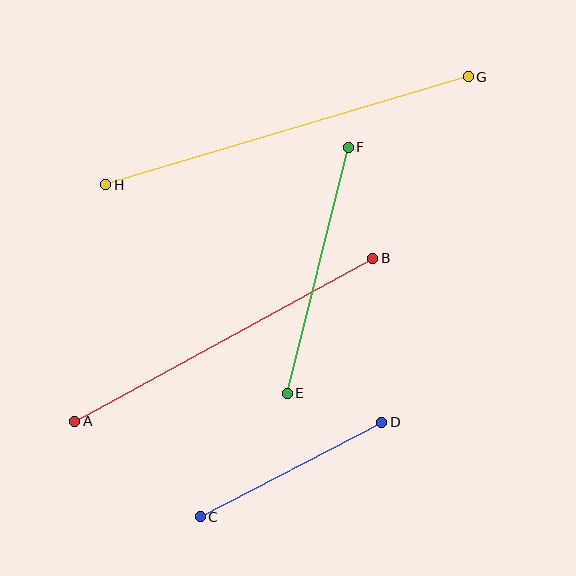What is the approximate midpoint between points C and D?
The midpoint is at approximately (291, 470) pixels.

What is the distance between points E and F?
The distance is approximately 254 pixels.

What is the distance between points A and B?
The distance is approximately 340 pixels.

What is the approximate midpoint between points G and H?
The midpoint is at approximately (287, 131) pixels.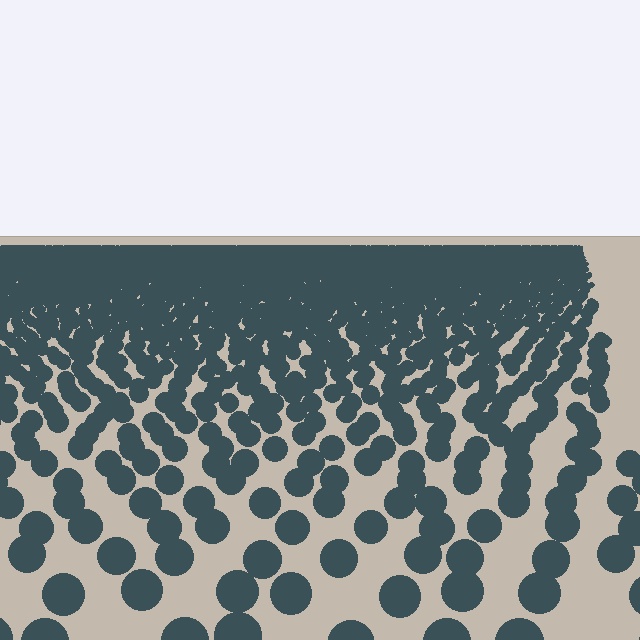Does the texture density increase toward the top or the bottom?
Density increases toward the top.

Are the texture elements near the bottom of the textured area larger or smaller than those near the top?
Larger. Near the bottom, elements are closer to the viewer and appear at a bigger on-screen size.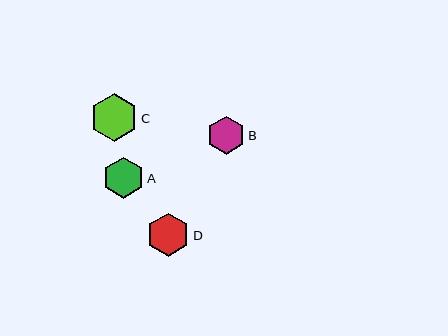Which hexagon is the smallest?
Hexagon B is the smallest with a size of approximately 38 pixels.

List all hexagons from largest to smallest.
From largest to smallest: C, D, A, B.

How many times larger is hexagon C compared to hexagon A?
Hexagon C is approximately 1.2 times the size of hexagon A.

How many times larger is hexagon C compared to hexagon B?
Hexagon C is approximately 1.2 times the size of hexagon B.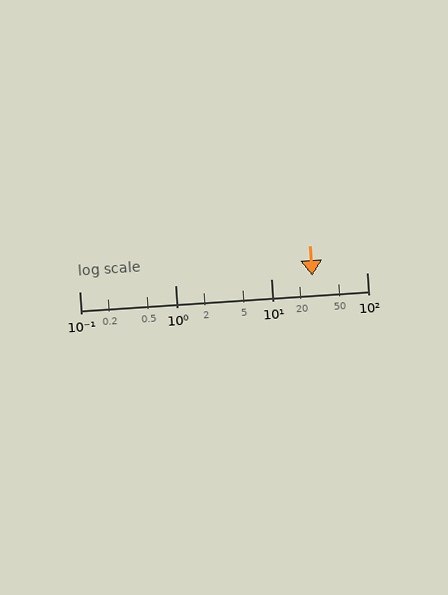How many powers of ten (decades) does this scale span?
The scale spans 3 decades, from 0.1 to 100.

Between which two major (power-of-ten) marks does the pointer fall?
The pointer is between 10 and 100.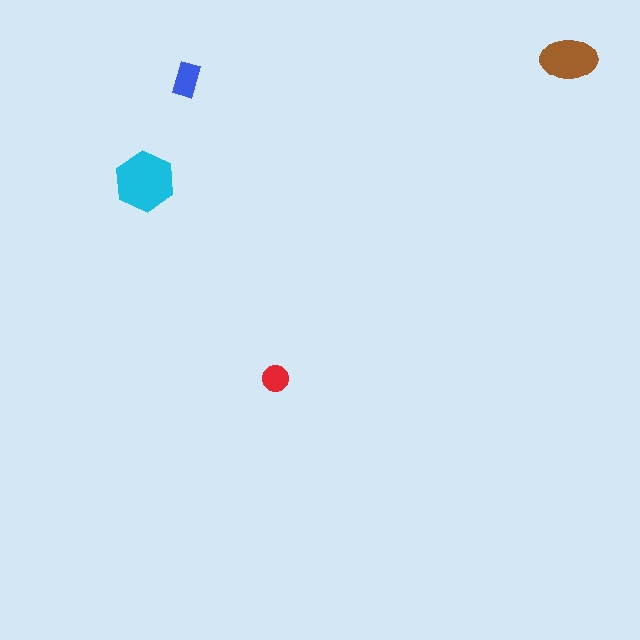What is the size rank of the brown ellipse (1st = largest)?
2nd.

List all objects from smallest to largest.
The red circle, the blue rectangle, the brown ellipse, the cyan hexagon.